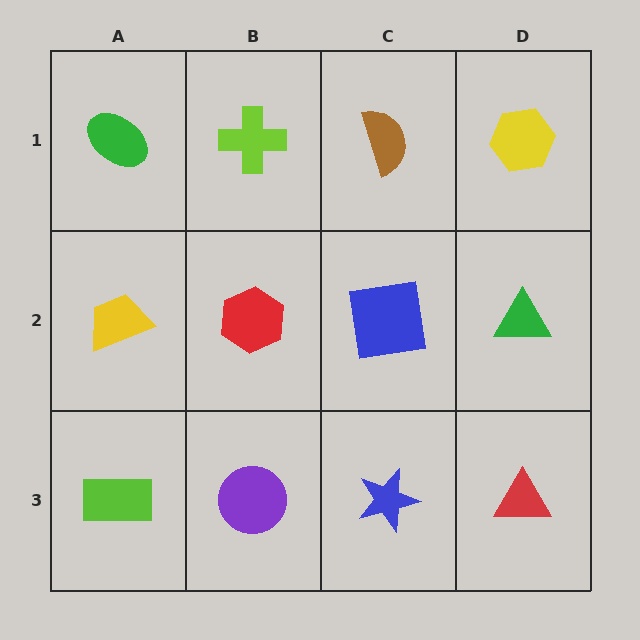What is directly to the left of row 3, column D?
A blue star.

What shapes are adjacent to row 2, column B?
A lime cross (row 1, column B), a purple circle (row 3, column B), a yellow trapezoid (row 2, column A), a blue square (row 2, column C).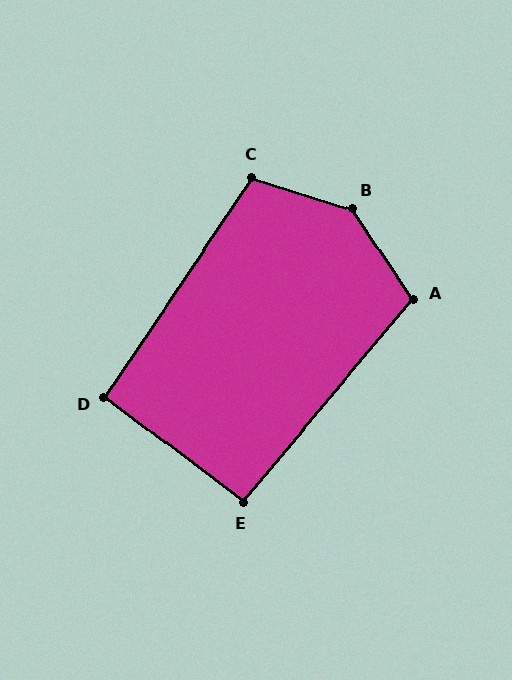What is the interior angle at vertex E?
Approximately 93 degrees (approximately right).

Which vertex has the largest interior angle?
B, at approximately 141 degrees.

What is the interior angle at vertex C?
Approximately 106 degrees (obtuse).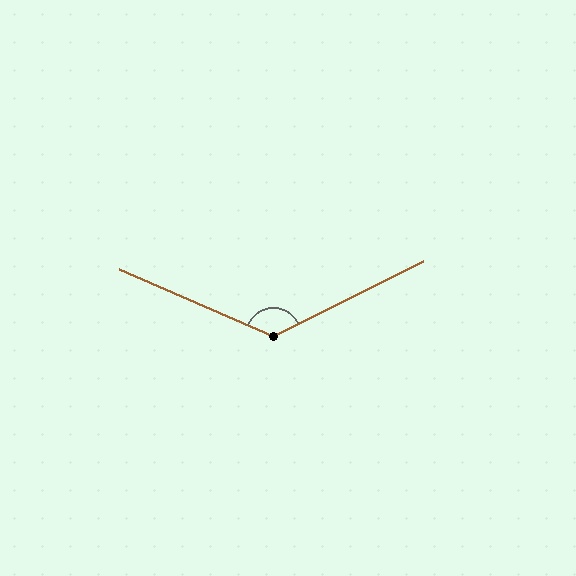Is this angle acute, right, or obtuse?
It is obtuse.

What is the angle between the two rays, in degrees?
Approximately 130 degrees.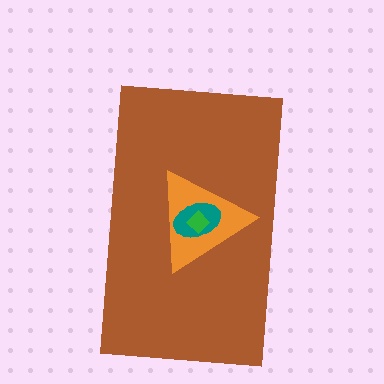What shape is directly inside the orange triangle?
The teal ellipse.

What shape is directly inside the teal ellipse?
The green diamond.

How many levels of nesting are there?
4.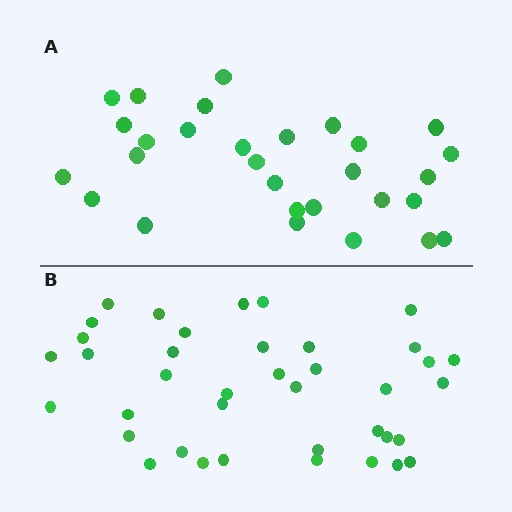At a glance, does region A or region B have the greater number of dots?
Region B (the bottom region) has more dots.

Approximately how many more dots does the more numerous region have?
Region B has roughly 10 or so more dots than region A.